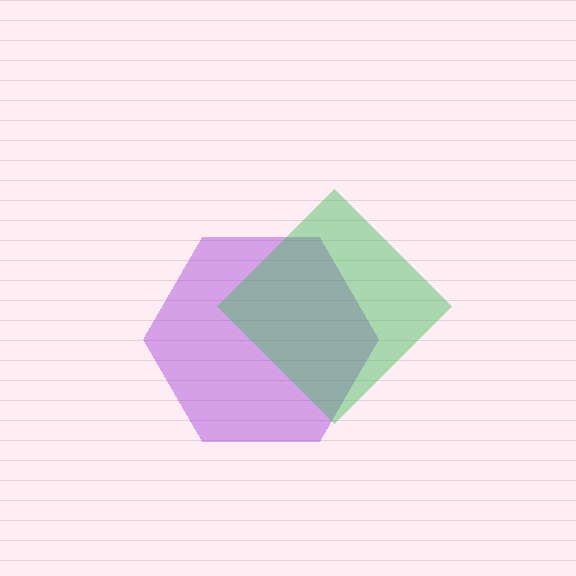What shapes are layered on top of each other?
The layered shapes are: a purple hexagon, a green diamond.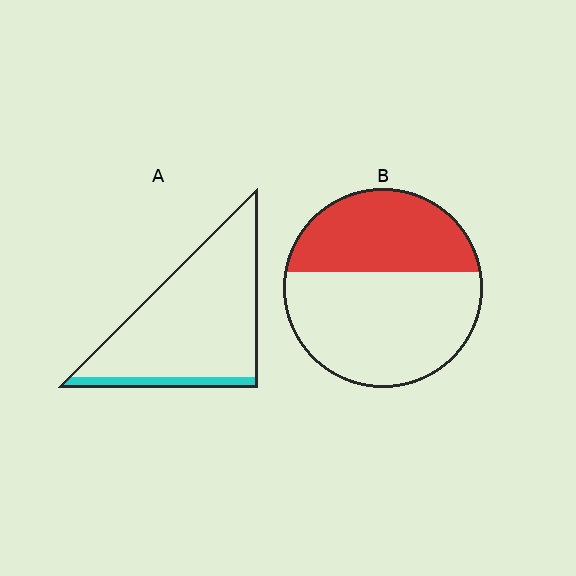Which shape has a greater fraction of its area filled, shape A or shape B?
Shape B.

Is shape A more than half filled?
No.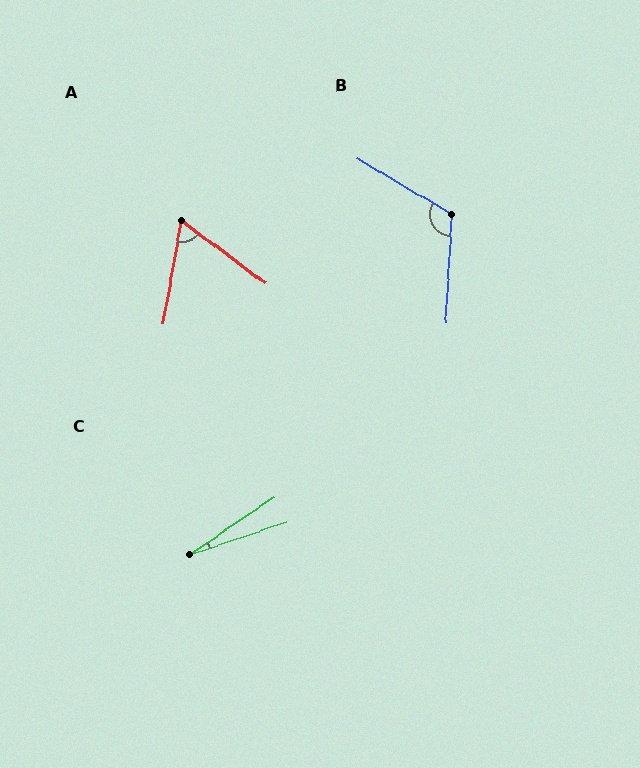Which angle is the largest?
B, at approximately 118 degrees.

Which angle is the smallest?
C, at approximately 15 degrees.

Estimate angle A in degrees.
Approximately 63 degrees.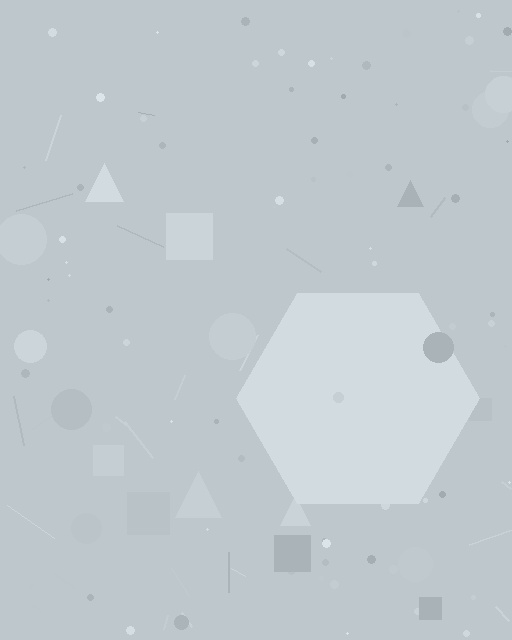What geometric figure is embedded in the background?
A hexagon is embedded in the background.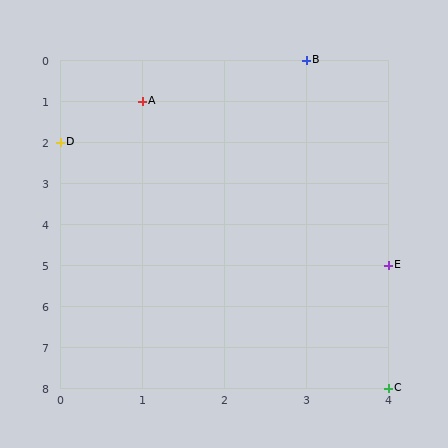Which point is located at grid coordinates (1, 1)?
Point A is at (1, 1).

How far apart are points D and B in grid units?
Points D and B are 3 columns and 2 rows apart (about 3.6 grid units diagonally).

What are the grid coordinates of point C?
Point C is at grid coordinates (4, 8).